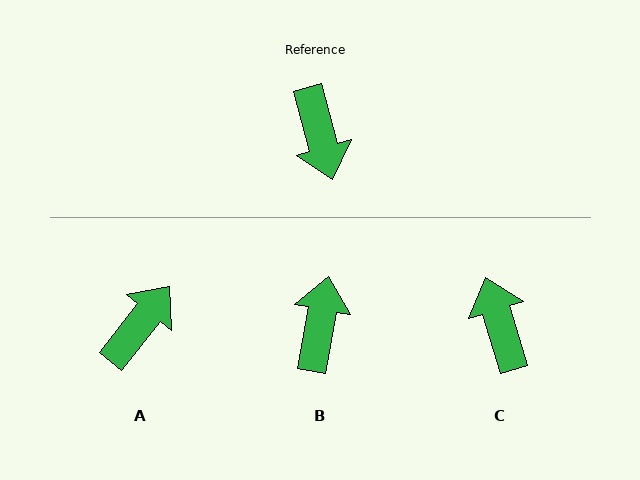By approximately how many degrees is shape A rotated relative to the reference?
Approximately 126 degrees counter-clockwise.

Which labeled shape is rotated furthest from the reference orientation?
C, about 178 degrees away.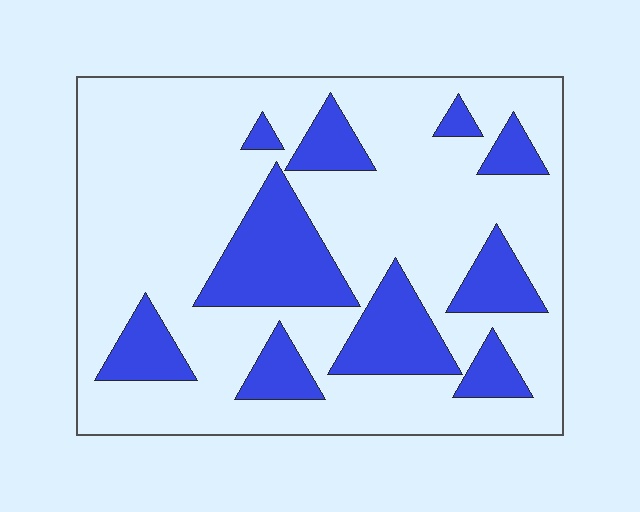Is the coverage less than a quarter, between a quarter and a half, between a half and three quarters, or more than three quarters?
Between a quarter and a half.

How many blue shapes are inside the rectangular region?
10.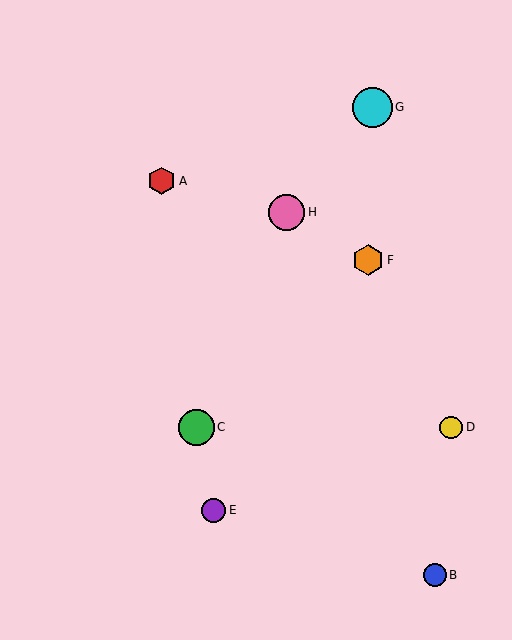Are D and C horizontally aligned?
Yes, both are at y≈427.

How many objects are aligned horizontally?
2 objects (C, D) are aligned horizontally.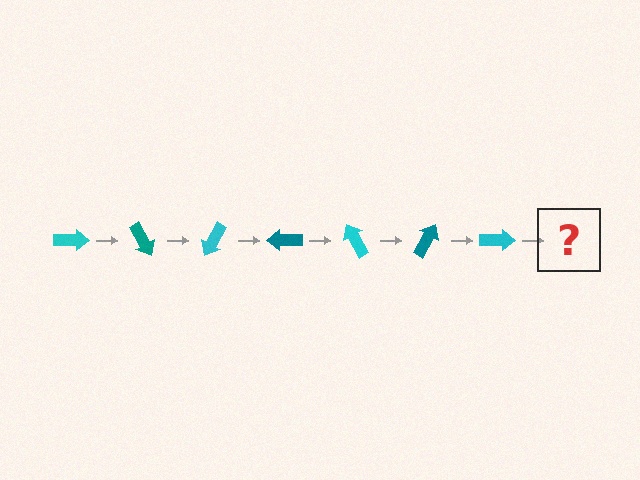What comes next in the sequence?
The next element should be a teal arrow, rotated 420 degrees from the start.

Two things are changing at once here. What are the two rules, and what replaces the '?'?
The two rules are that it rotates 60 degrees each step and the color cycles through cyan and teal. The '?' should be a teal arrow, rotated 420 degrees from the start.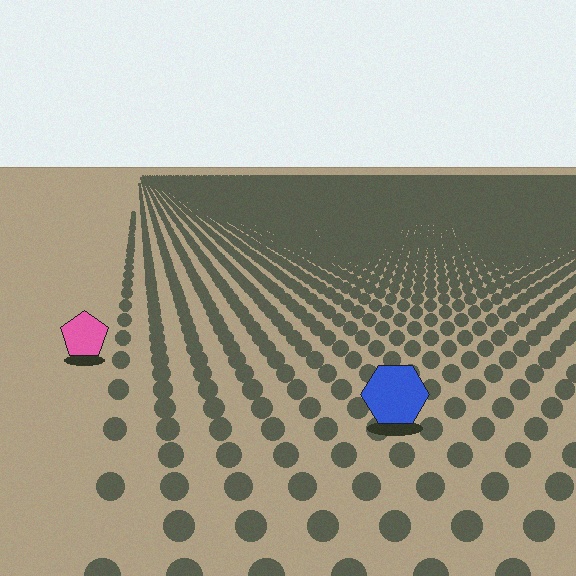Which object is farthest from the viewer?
The pink pentagon is farthest from the viewer. It appears smaller and the ground texture around it is denser.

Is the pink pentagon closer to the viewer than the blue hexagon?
No. The blue hexagon is closer — you can tell from the texture gradient: the ground texture is coarser near it.